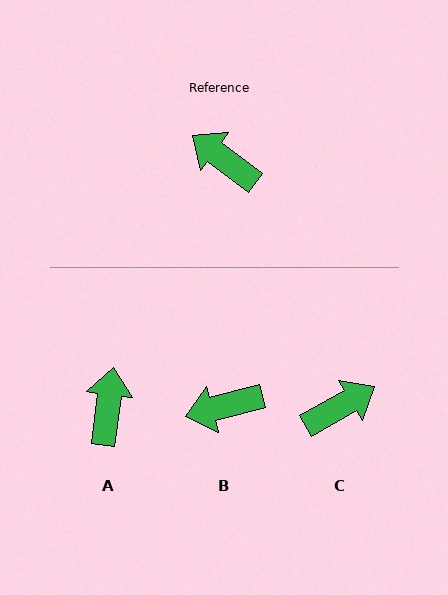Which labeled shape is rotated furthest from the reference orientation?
C, about 113 degrees away.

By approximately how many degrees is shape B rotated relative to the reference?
Approximately 52 degrees counter-clockwise.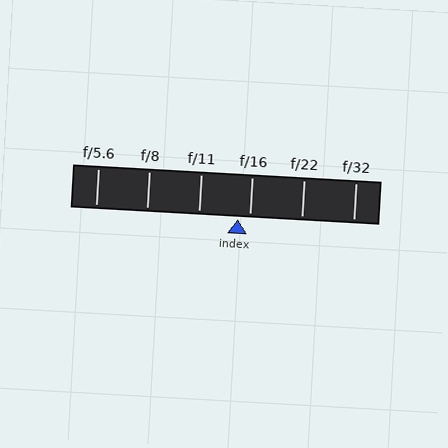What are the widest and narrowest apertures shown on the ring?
The widest aperture shown is f/5.6 and the narrowest is f/32.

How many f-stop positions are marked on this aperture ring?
There are 6 f-stop positions marked.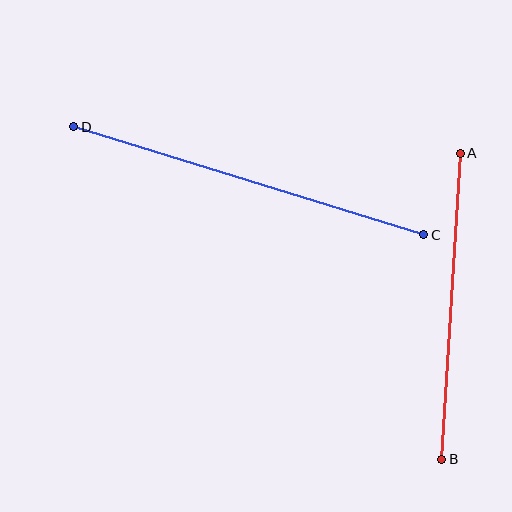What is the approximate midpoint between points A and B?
The midpoint is at approximately (451, 306) pixels.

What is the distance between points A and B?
The distance is approximately 307 pixels.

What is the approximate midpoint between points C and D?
The midpoint is at approximately (249, 181) pixels.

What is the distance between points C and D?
The distance is approximately 366 pixels.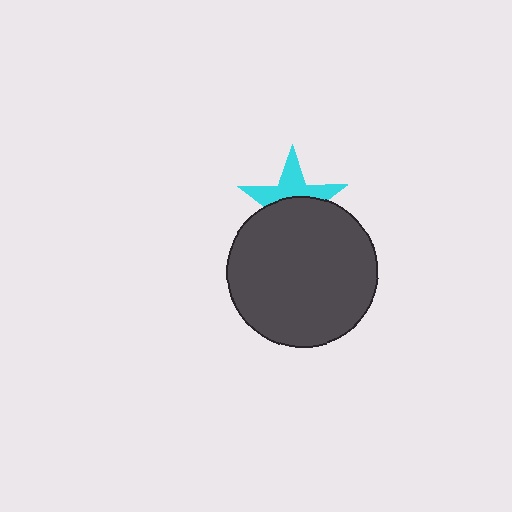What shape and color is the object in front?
The object in front is a dark gray circle.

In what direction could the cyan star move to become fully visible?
The cyan star could move up. That would shift it out from behind the dark gray circle entirely.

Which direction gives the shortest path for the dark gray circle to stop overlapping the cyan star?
Moving down gives the shortest separation.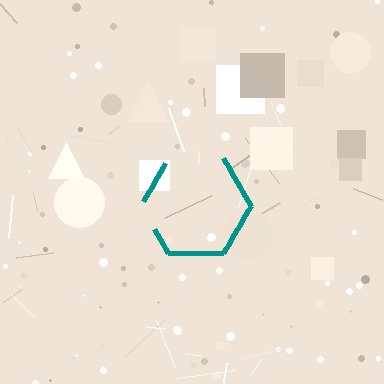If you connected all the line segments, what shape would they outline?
They would outline a hexagon.